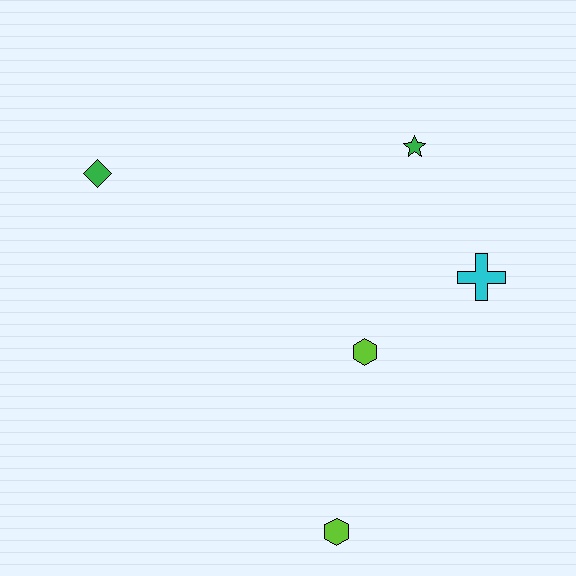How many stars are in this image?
There is 1 star.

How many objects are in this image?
There are 5 objects.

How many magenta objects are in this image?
There are no magenta objects.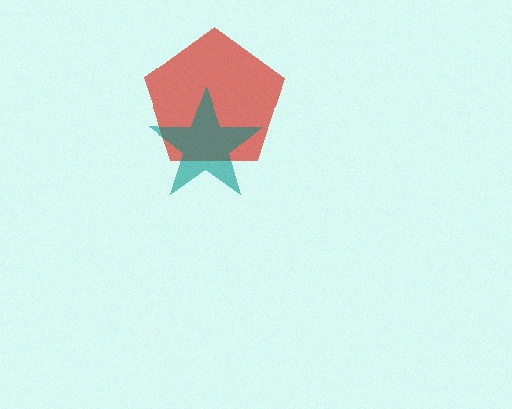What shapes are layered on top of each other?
The layered shapes are: a red pentagon, a teal star.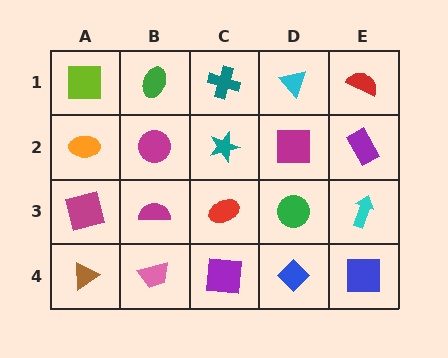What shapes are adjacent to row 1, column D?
A magenta square (row 2, column D), a teal cross (row 1, column C), a red semicircle (row 1, column E).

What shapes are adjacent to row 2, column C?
A teal cross (row 1, column C), a red ellipse (row 3, column C), a magenta circle (row 2, column B), a magenta square (row 2, column D).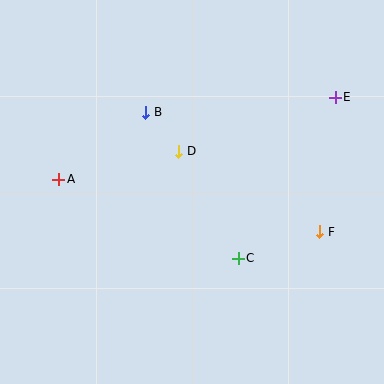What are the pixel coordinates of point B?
Point B is at (146, 112).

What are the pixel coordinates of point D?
Point D is at (179, 151).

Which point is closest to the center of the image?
Point D at (179, 151) is closest to the center.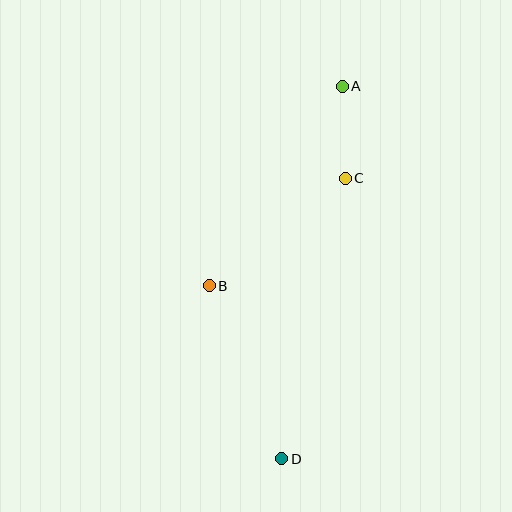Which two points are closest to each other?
Points A and C are closest to each other.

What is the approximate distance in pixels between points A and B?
The distance between A and B is approximately 240 pixels.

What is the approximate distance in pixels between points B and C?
The distance between B and C is approximately 173 pixels.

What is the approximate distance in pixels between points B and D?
The distance between B and D is approximately 188 pixels.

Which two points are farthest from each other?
Points A and D are farthest from each other.